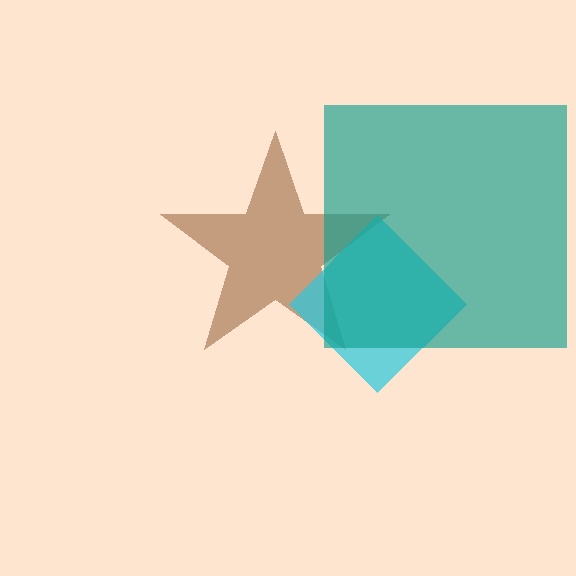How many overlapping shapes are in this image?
There are 3 overlapping shapes in the image.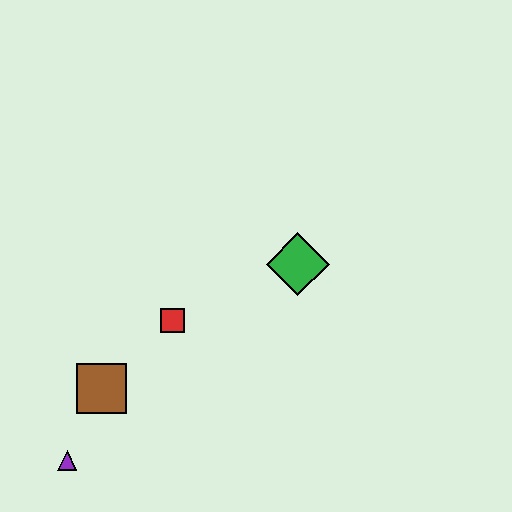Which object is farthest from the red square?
The purple triangle is farthest from the red square.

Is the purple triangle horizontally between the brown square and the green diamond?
No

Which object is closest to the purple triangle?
The brown square is closest to the purple triangle.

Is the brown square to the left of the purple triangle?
No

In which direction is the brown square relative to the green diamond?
The brown square is to the left of the green diamond.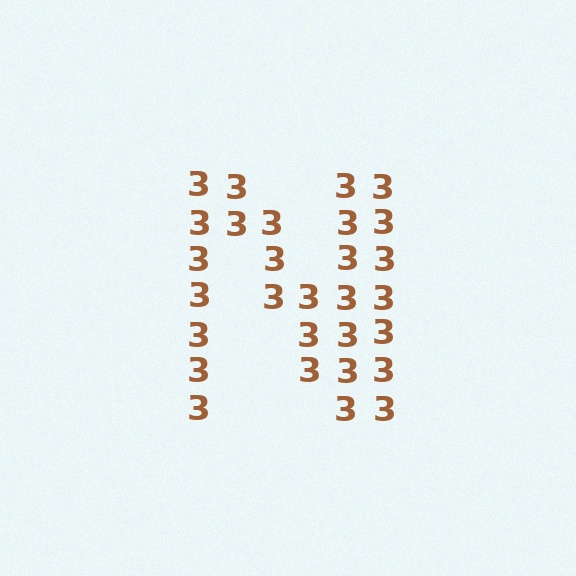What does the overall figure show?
The overall figure shows the letter N.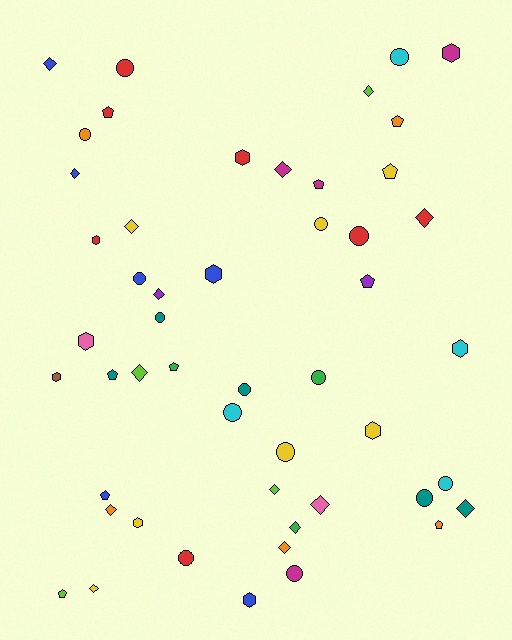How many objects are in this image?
There are 50 objects.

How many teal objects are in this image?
There are 5 teal objects.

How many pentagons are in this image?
There are 10 pentagons.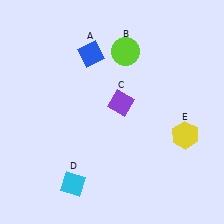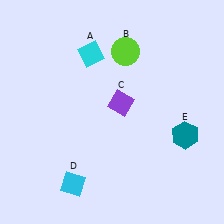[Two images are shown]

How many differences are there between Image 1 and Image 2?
There are 2 differences between the two images.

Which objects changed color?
A changed from blue to cyan. E changed from yellow to teal.